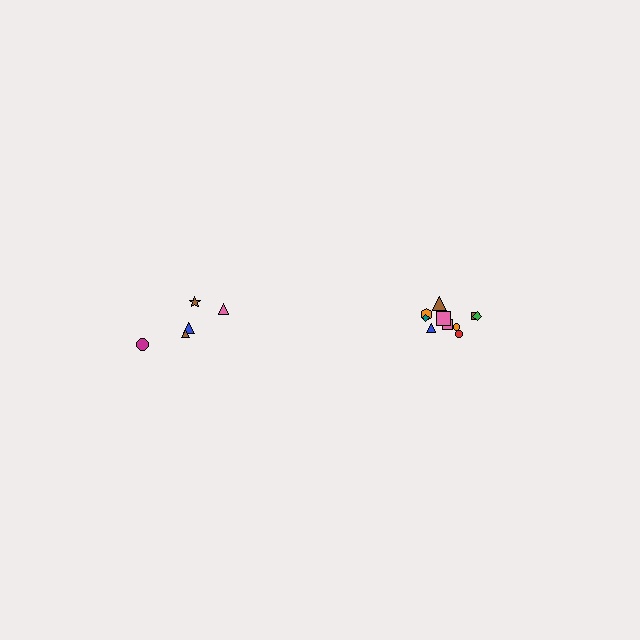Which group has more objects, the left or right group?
The right group.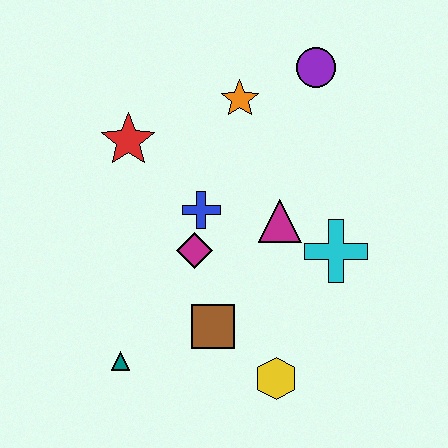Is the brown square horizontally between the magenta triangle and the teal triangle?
Yes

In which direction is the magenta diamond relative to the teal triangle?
The magenta diamond is above the teal triangle.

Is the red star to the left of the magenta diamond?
Yes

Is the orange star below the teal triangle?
No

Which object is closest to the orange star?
The purple circle is closest to the orange star.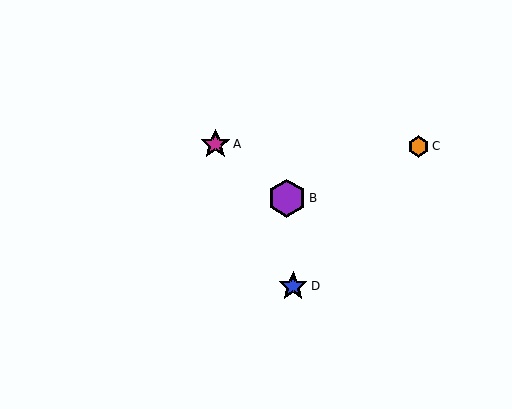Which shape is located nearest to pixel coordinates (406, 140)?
The orange hexagon (labeled C) at (419, 146) is nearest to that location.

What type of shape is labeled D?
Shape D is a blue star.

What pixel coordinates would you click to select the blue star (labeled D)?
Click at (293, 286) to select the blue star D.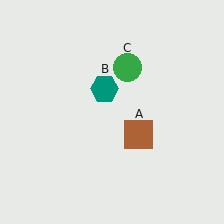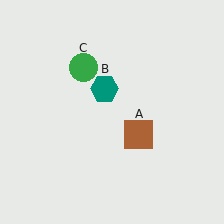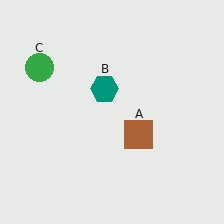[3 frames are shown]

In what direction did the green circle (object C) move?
The green circle (object C) moved left.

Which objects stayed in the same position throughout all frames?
Brown square (object A) and teal hexagon (object B) remained stationary.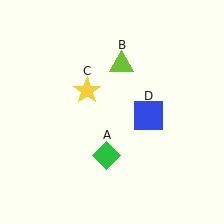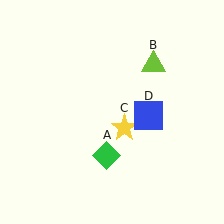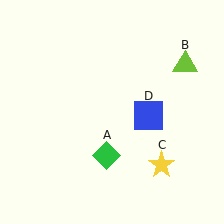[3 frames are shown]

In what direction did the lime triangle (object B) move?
The lime triangle (object B) moved right.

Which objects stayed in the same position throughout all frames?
Green diamond (object A) and blue square (object D) remained stationary.